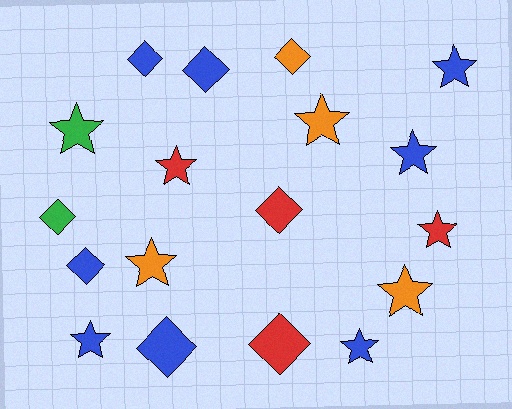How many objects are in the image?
There are 18 objects.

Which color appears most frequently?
Blue, with 8 objects.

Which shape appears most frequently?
Star, with 10 objects.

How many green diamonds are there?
There is 1 green diamond.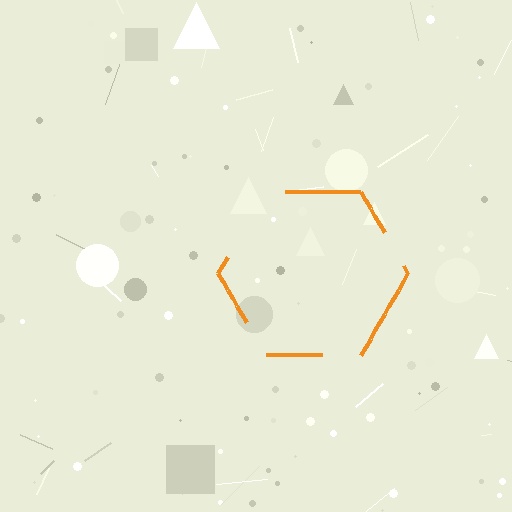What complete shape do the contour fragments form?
The contour fragments form a hexagon.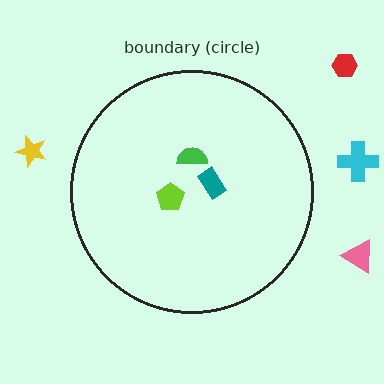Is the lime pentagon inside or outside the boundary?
Inside.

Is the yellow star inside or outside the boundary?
Outside.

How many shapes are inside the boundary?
3 inside, 4 outside.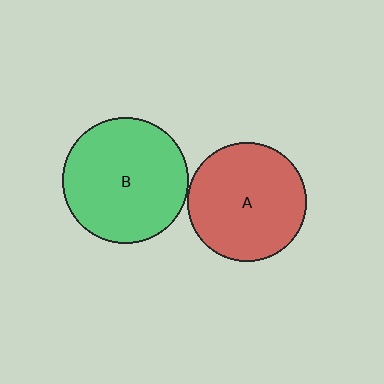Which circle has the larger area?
Circle B (green).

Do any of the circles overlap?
No, none of the circles overlap.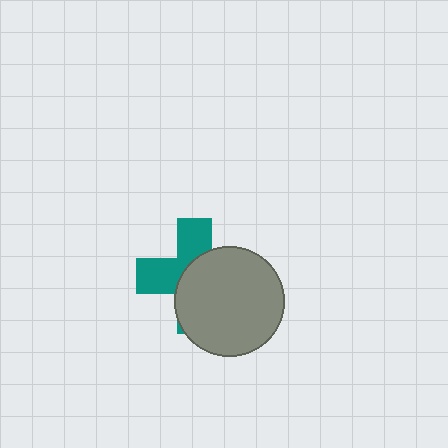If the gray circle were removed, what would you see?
You would see the complete teal cross.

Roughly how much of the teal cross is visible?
A small part of it is visible (roughly 43%).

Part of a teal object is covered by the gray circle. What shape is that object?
It is a cross.